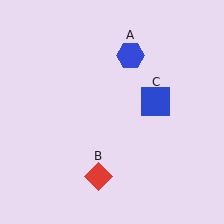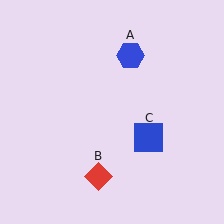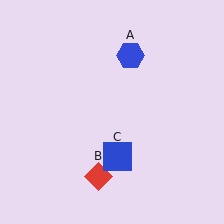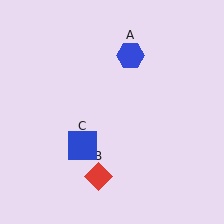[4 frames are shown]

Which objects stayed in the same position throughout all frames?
Blue hexagon (object A) and red diamond (object B) remained stationary.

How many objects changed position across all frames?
1 object changed position: blue square (object C).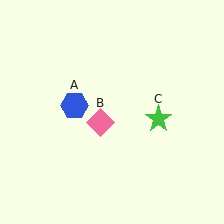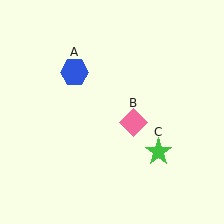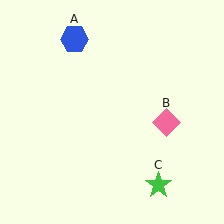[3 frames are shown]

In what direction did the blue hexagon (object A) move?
The blue hexagon (object A) moved up.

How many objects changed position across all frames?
3 objects changed position: blue hexagon (object A), pink diamond (object B), green star (object C).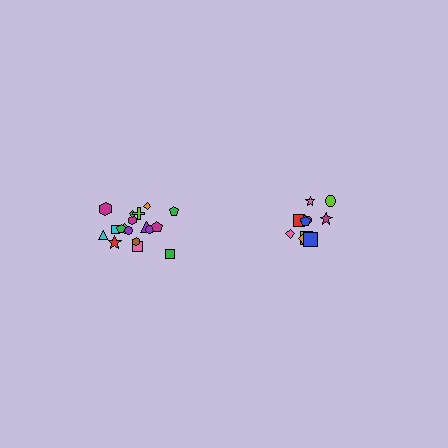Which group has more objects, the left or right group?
The left group.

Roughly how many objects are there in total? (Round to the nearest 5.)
Roughly 30 objects in total.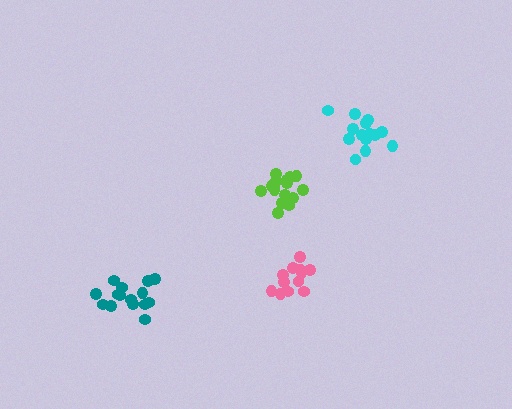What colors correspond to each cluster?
The clusters are colored: pink, teal, lime, cyan.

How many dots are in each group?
Group 1: 12 dots, Group 2: 15 dots, Group 3: 17 dots, Group 4: 14 dots (58 total).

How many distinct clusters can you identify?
There are 4 distinct clusters.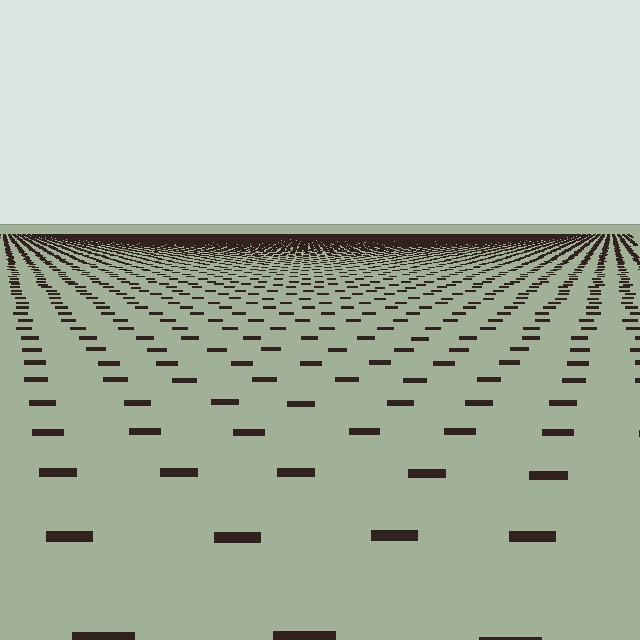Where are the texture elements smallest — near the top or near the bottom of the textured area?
Near the top.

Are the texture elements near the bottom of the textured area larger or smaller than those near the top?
Larger. Near the bottom, elements are closer to the viewer and appear at a bigger on-screen size.